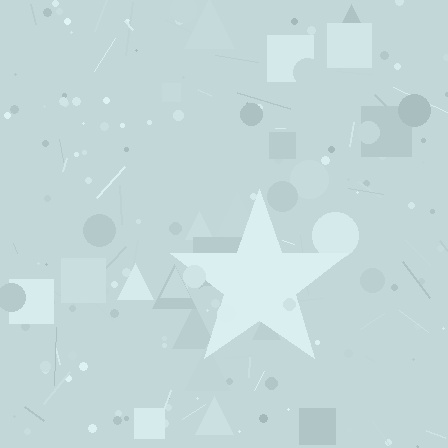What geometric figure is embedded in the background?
A star is embedded in the background.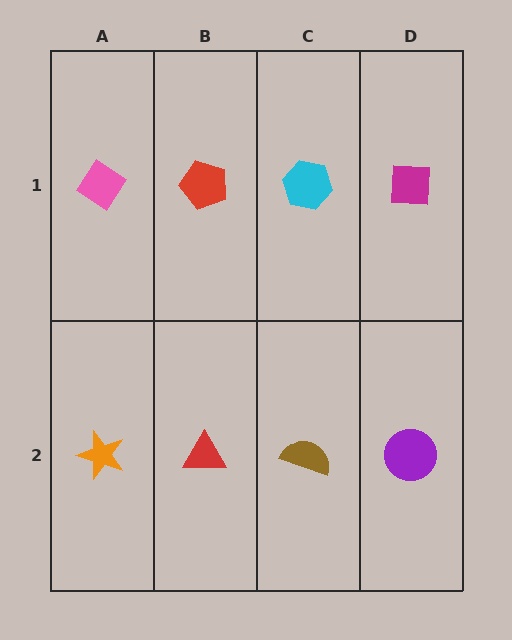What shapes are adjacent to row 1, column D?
A purple circle (row 2, column D), a cyan hexagon (row 1, column C).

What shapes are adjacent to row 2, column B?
A red pentagon (row 1, column B), an orange star (row 2, column A), a brown semicircle (row 2, column C).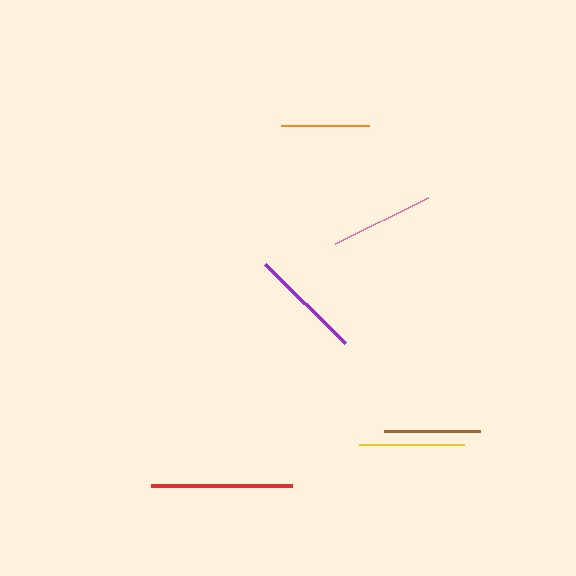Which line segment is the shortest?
The orange line is the shortest at approximately 89 pixels.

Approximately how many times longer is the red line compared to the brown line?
The red line is approximately 1.5 times the length of the brown line.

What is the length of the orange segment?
The orange segment is approximately 89 pixels long.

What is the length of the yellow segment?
The yellow segment is approximately 105 pixels long.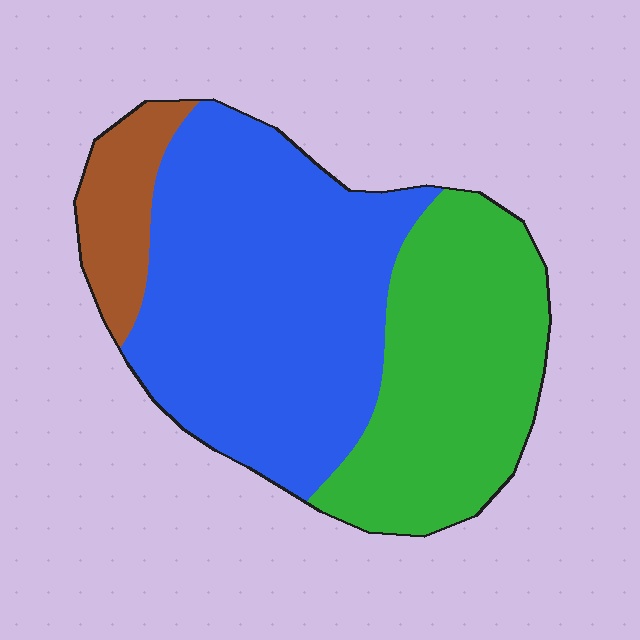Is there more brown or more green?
Green.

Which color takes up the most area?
Blue, at roughly 55%.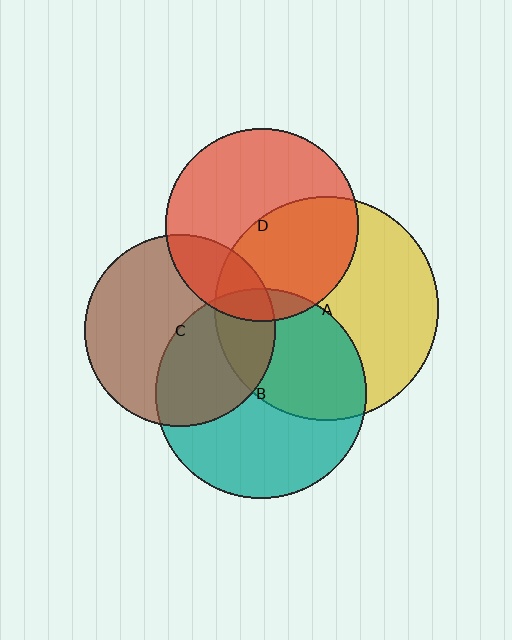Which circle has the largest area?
Circle A (yellow).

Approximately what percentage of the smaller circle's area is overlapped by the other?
Approximately 40%.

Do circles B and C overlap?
Yes.